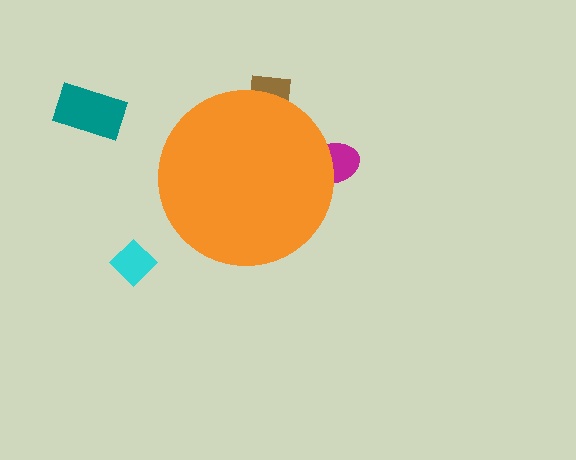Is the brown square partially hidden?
Yes, the brown square is partially hidden behind the orange circle.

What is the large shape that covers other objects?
An orange circle.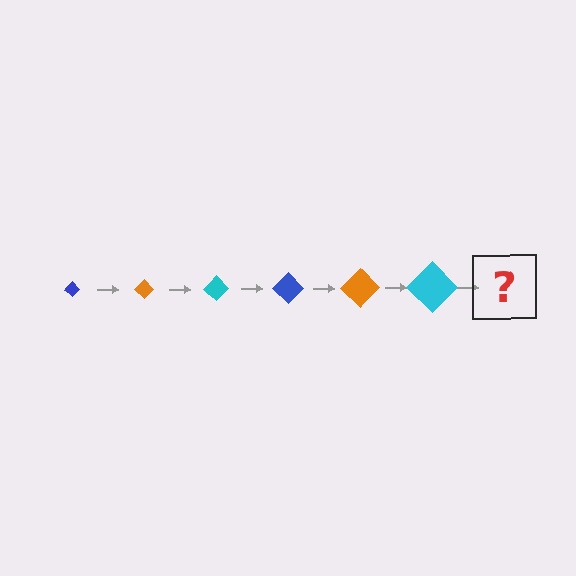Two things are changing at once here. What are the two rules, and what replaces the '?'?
The two rules are that the diamond grows larger each step and the color cycles through blue, orange, and cyan. The '?' should be a blue diamond, larger than the previous one.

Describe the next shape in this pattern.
It should be a blue diamond, larger than the previous one.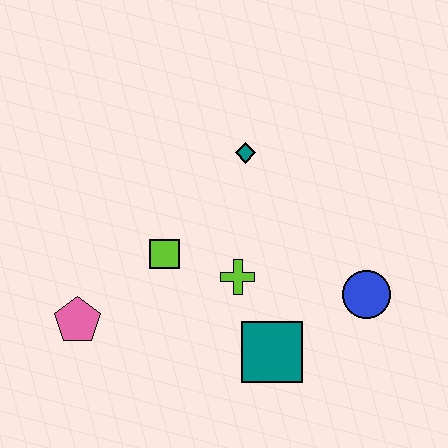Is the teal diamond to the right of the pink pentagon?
Yes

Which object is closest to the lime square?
The lime cross is closest to the lime square.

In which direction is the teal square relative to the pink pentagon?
The teal square is to the right of the pink pentagon.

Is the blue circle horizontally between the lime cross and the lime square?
No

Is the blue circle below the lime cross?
Yes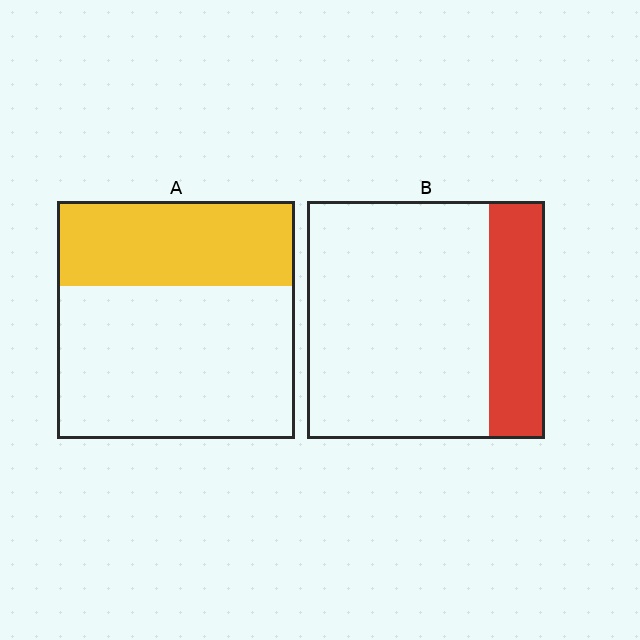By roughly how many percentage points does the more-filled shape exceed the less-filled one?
By roughly 10 percentage points (A over B).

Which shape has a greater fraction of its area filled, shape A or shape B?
Shape A.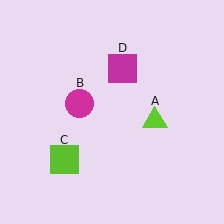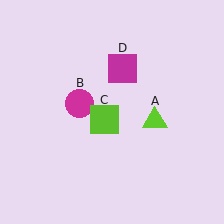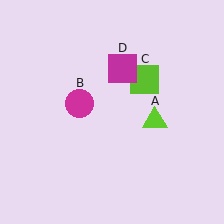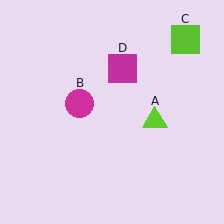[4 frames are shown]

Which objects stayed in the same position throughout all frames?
Lime triangle (object A) and magenta circle (object B) and magenta square (object D) remained stationary.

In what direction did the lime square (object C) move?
The lime square (object C) moved up and to the right.